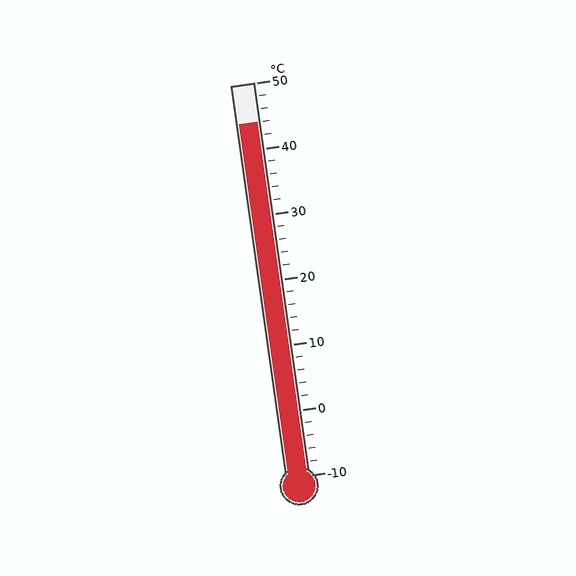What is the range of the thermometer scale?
The thermometer scale ranges from -10°C to 50°C.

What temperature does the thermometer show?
The thermometer shows approximately 44°C.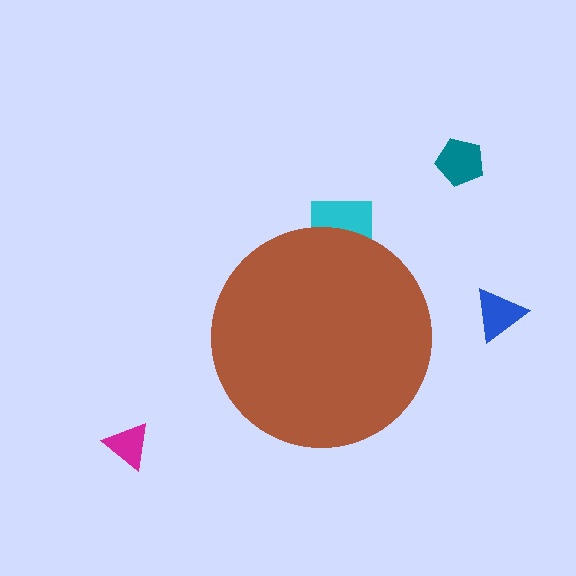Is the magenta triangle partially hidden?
No, the magenta triangle is fully visible.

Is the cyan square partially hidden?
Yes, the cyan square is partially hidden behind the brown circle.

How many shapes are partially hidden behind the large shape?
1 shape is partially hidden.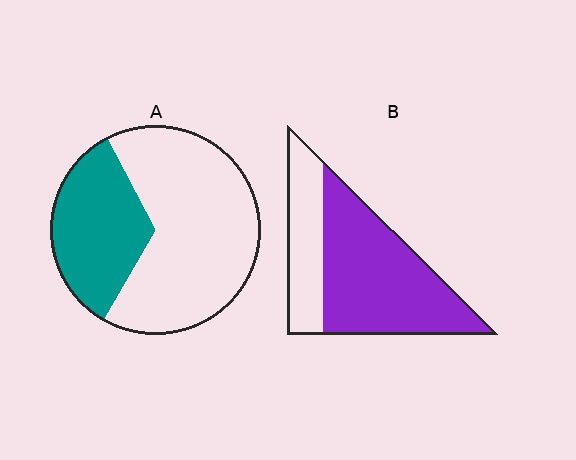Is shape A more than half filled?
No.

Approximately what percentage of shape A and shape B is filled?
A is approximately 35% and B is approximately 70%.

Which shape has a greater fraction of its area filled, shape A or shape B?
Shape B.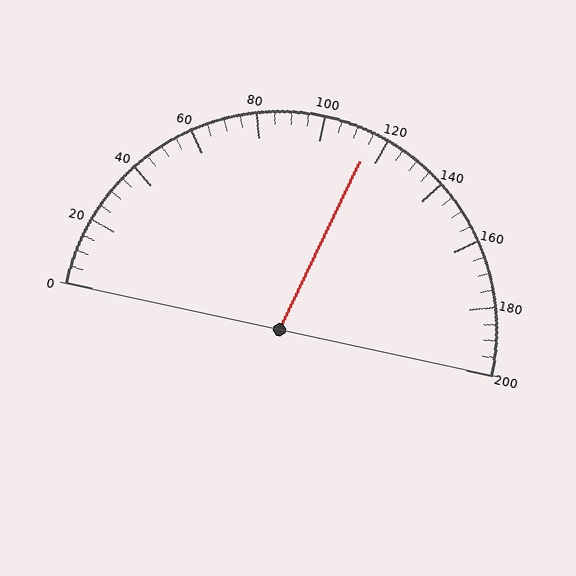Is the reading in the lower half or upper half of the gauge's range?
The reading is in the upper half of the range (0 to 200).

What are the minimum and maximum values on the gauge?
The gauge ranges from 0 to 200.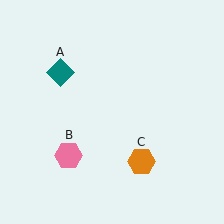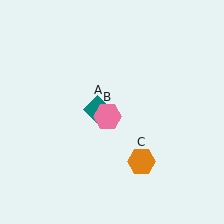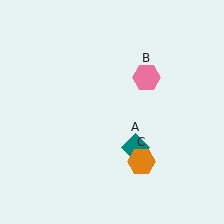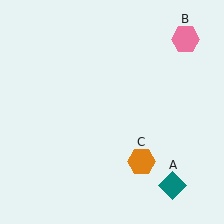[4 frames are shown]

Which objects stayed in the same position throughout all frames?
Orange hexagon (object C) remained stationary.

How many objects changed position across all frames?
2 objects changed position: teal diamond (object A), pink hexagon (object B).